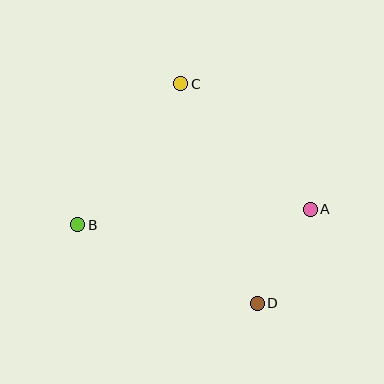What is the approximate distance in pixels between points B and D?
The distance between B and D is approximately 196 pixels.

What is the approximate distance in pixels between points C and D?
The distance between C and D is approximately 232 pixels.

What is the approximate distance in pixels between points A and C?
The distance between A and C is approximately 181 pixels.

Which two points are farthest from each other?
Points A and B are farthest from each other.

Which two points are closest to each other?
Points A and D are closest to each other.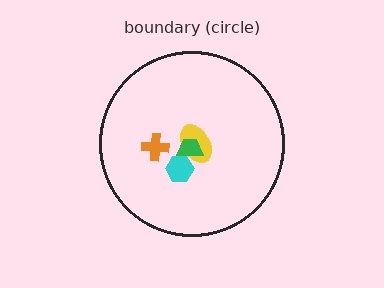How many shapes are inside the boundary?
4 inside, 0 outside.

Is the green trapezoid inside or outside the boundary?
Inside.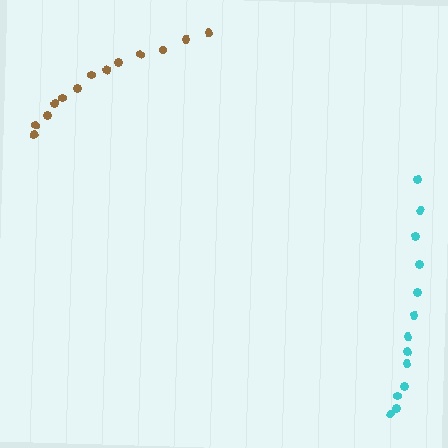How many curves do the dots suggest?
There are 2 distinct paths.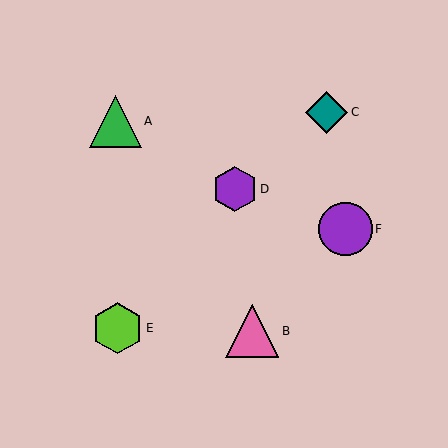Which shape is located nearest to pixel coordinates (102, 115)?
The green triangle (labeled A) at (115, 121) is nearest to that location.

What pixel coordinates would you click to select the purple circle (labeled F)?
Click at (345, 229) to select the purple circle F.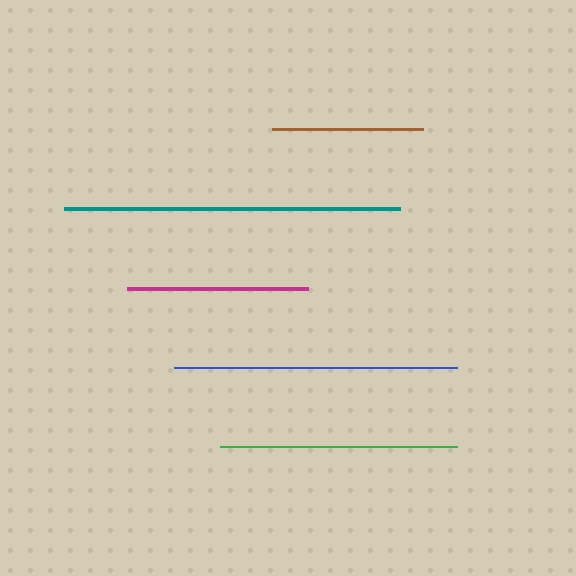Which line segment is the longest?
The teal line is the longest at approximately 336 pixels.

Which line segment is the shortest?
The brown line is the shortest at approximately 151 pixels.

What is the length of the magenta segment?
The magenta segment is approximately 182 pixels long.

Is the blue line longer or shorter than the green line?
The blue line is longer than the green line.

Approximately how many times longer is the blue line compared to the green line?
The blue line is approximately 1.2 times the length of the green line.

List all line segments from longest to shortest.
From longest to shortest: teal, blue, green, magenta, brown.